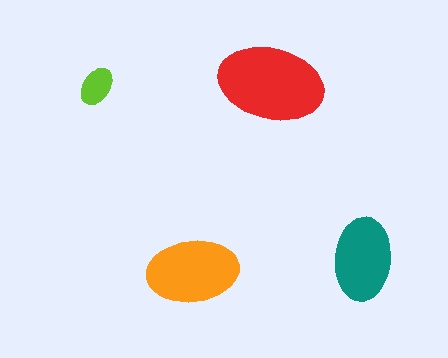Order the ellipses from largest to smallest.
the red one, the orange one, the teal one, the lime one.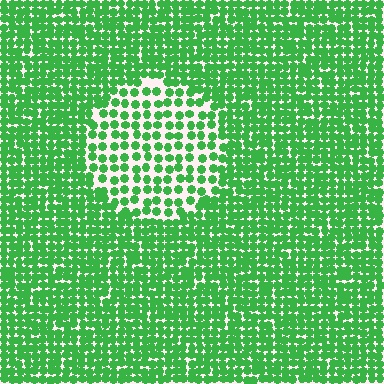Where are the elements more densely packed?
The elements are more densely packed outside the circle boundary.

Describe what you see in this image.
The image contains small green elements arranged at two different densities. A circle-shaped region is visible where the elements are less densely packed than the surrounding area.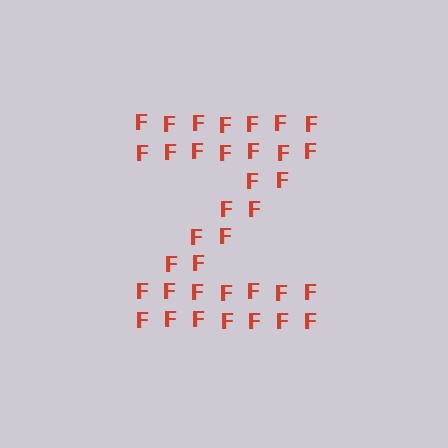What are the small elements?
The small elements are letter F's.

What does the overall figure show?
The overall figure shows the letter Z.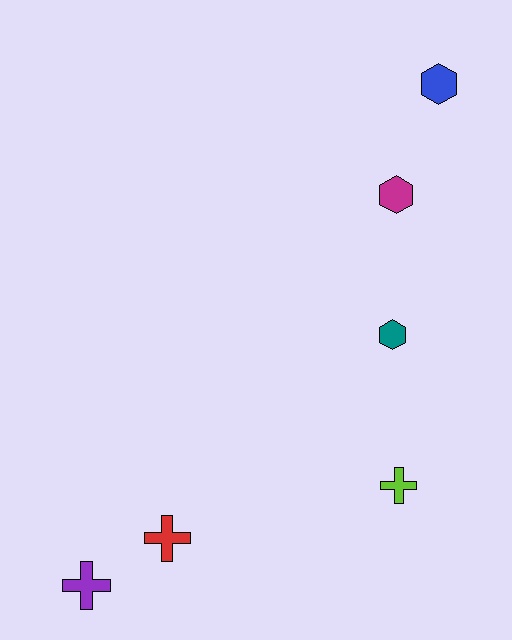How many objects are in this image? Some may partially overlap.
There are 6 objects.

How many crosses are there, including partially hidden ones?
There are 3 crosses.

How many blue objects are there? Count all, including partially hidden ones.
There is 1 blue object.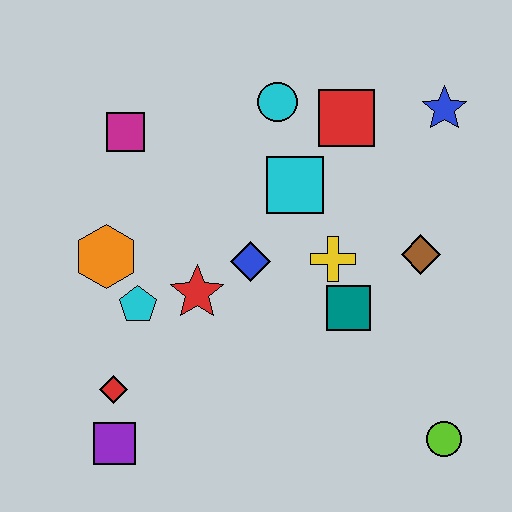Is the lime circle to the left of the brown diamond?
No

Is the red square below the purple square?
No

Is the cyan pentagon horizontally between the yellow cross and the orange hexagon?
Yes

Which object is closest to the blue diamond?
The red star is closest to the blue diamond.